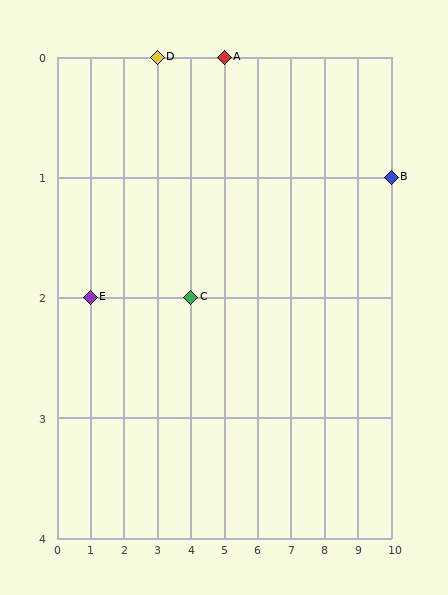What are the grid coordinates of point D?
Point D is at grid coordinates (3, 0).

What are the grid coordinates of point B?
Point B is at grid coordinates (10, 1).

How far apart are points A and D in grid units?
Points A and D are 2 columns apart.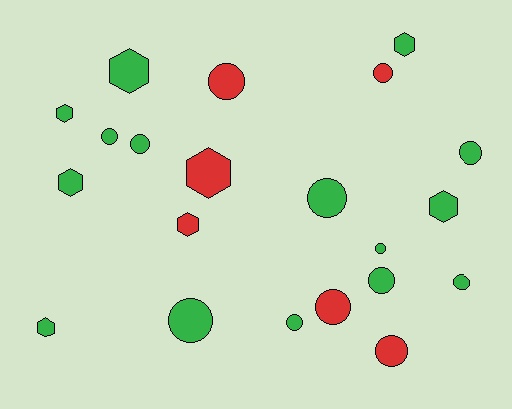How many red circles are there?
There are 4 red circles.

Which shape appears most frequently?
Circle, with 13 objects.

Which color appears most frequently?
Green, with 15 objects.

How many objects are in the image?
There are 21 objects.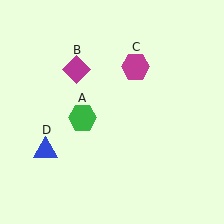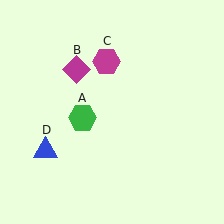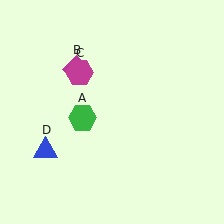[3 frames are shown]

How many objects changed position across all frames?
1 object changed position: magenta hexagon (object C).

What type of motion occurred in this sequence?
The magenta hexagon (object C) rotated counterclockwise around the center of the scene.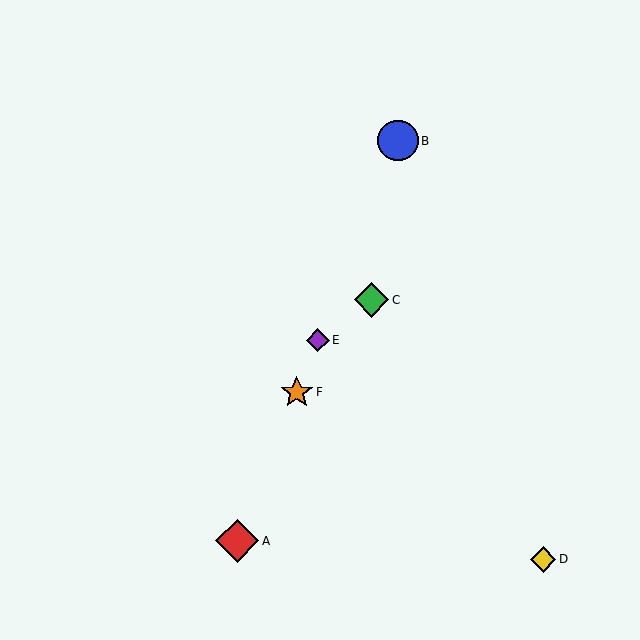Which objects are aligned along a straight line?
Objects A, B, E, F are aligned along a straight line.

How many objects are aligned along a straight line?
4 objects (A, B, E, F) are aligned along a straight line.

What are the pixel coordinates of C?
Object C is at (371, 300).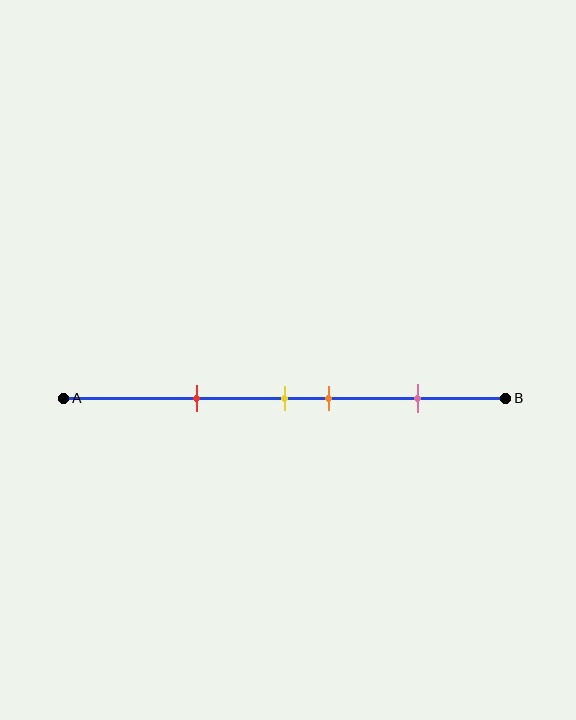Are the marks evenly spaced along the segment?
No, the marks are not evenly spaced.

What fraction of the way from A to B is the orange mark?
The orange mark is approximately 60% (0.6) of the way from A to B.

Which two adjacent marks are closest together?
The yellow and orange marks are the closest adjacent pair.